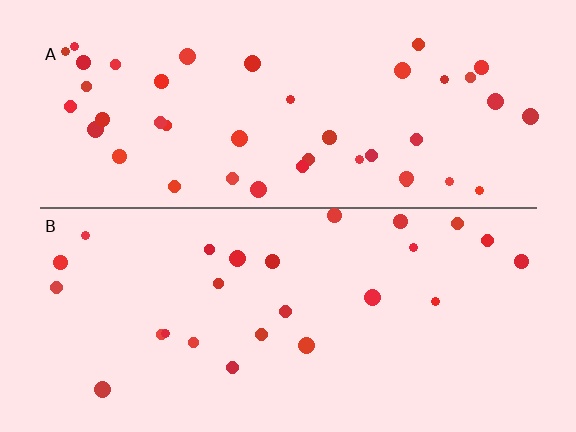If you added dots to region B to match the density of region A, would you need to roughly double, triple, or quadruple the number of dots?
Approximately double.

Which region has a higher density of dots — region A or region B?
A (the top).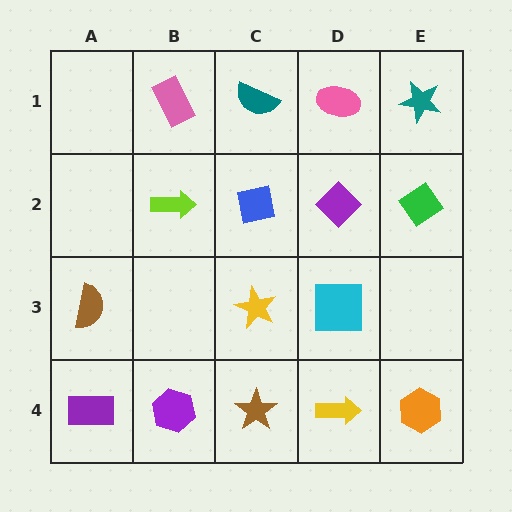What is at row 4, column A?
A purple rectangle.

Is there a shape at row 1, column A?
No, that cell is empty.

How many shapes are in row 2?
4 shapes.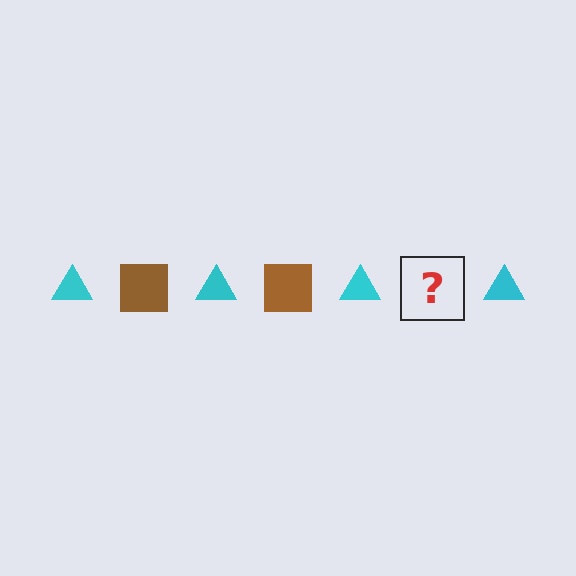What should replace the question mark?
The question mark should be replaced with a brown square.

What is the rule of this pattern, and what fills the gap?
The rule is that the pattern alternates between cyan triangle and brown square. The gap should be filled with a brown square.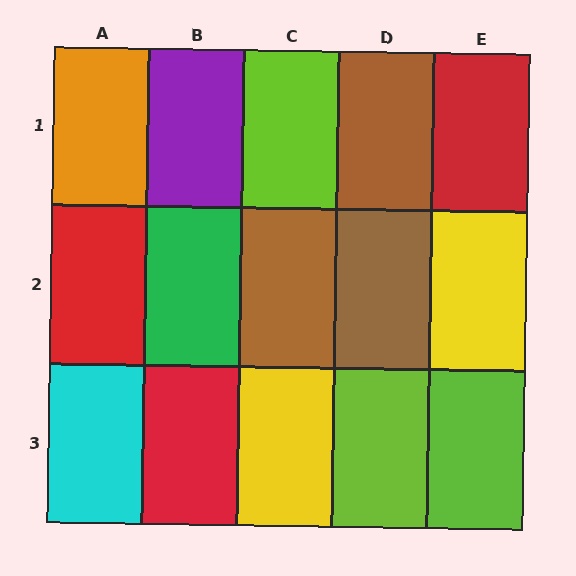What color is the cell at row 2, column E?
Yellow.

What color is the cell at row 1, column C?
Lime.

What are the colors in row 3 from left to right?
Cyan, red, yellow, lime, lime.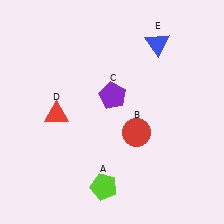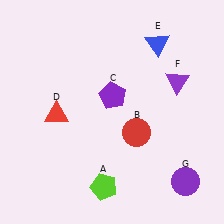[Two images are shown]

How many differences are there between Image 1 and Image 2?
There are 2 differences between the two images.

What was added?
A purple triangle (F), a purple circle (G) were added in Image 2.